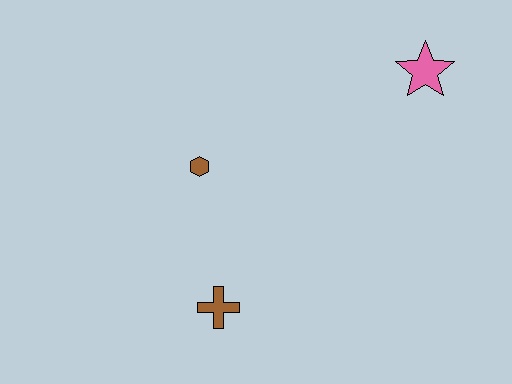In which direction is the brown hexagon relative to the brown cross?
The brown hexagon is above the brown cross.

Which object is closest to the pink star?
The brown hexagon is closest to the pink star.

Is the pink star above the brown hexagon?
Yes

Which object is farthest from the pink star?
The brown cross is farthest from the pink star.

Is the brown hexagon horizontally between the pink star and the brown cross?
No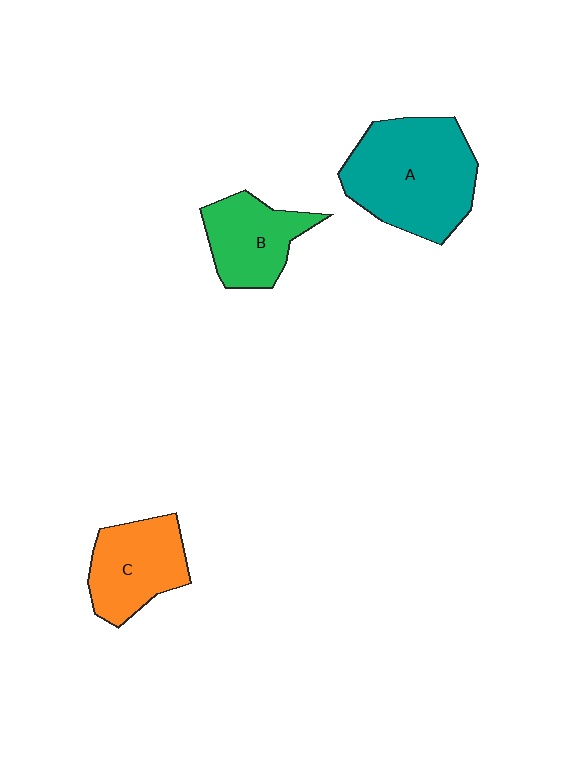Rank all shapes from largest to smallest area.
From largest to smallest: A (teal), C (orange), B (green).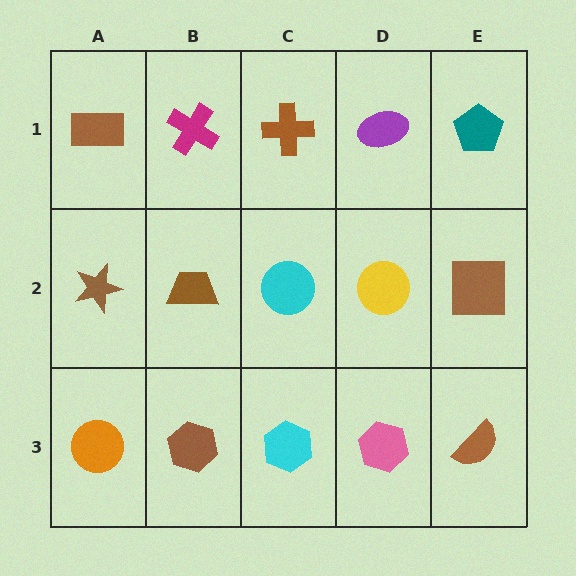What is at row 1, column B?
A magenta cross.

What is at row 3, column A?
An orange circle.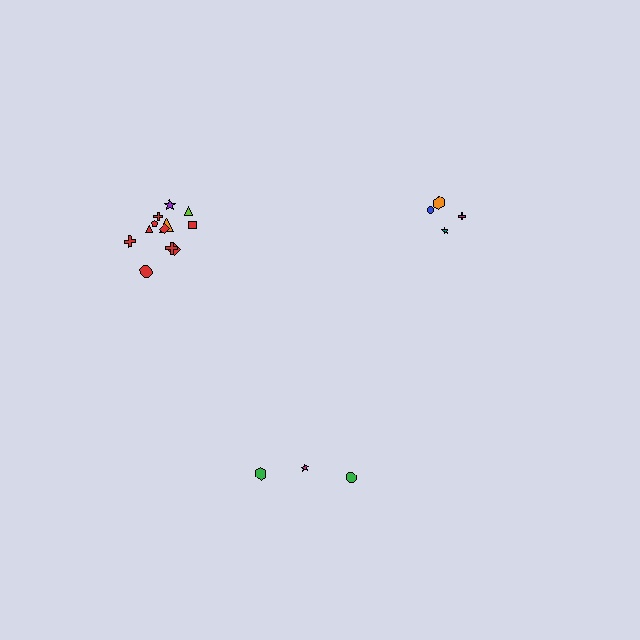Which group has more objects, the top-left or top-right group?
The top-left group.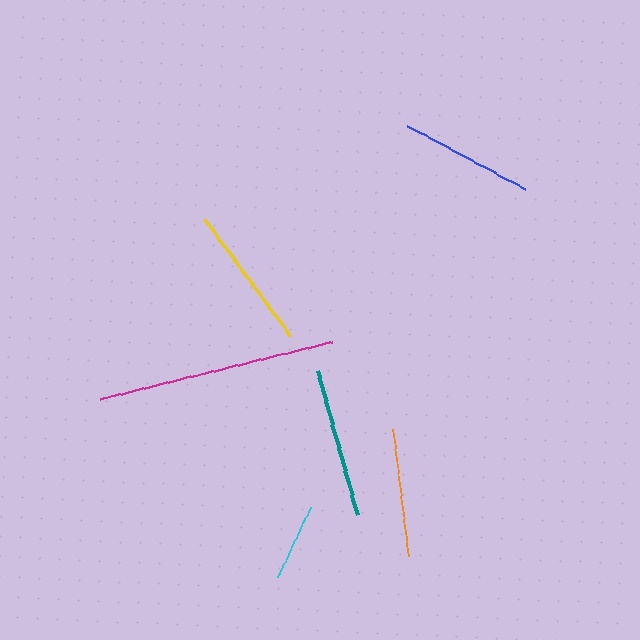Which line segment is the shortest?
The cyan line is the shortest at approximately 78 pixels.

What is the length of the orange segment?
The orange segment is approximately 128 pixels long.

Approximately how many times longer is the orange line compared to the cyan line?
The orange line is approximately 1.6 times the length of the cyan line.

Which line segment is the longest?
The magenta line is the longest at approximately 238 pixels.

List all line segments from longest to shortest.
From longest to shortest: magenta, teal, yellow, blue, orange, cyan.